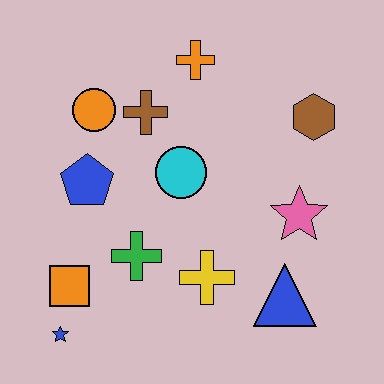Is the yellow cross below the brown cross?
Yes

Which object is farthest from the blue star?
The brown hexagon is farthest from the blue star.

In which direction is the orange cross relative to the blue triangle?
The orange cross is above the blue triangle.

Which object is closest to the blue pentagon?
The orange circle is closest to the blue pentagon.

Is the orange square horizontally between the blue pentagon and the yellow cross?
No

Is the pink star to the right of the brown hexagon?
No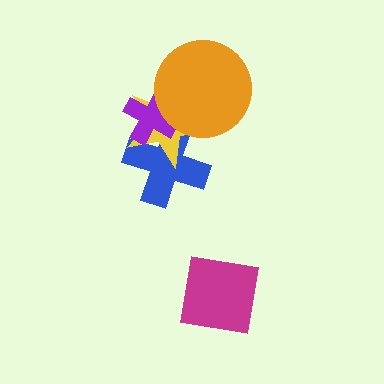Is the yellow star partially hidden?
Yes, it is partially covered by another shape.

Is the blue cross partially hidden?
Yes, it is partially covered by another shape.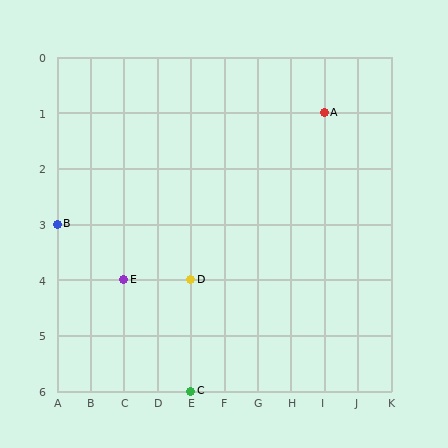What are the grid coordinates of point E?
Point E is at grid coordinates (C, 4).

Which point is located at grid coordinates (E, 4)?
Point D is at (E, 4).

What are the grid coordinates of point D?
Point D is at grid coordinates (E, 4).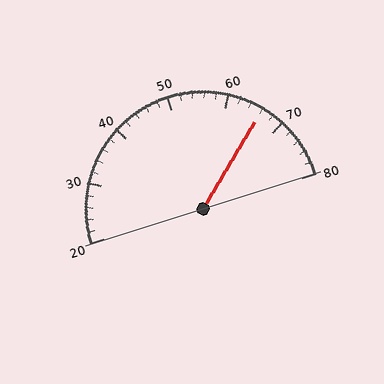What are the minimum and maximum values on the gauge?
The gauge ranges from 20 to 80.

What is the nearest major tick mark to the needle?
The nearest major tick mark is 70.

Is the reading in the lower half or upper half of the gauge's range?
The reading is in the upper half of the range (20 to 80).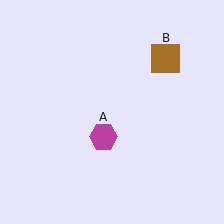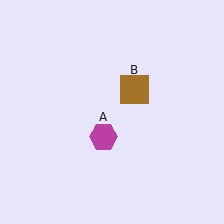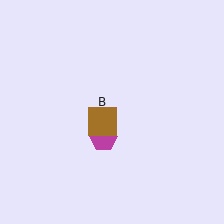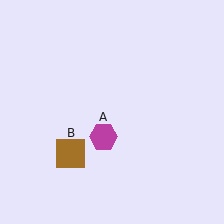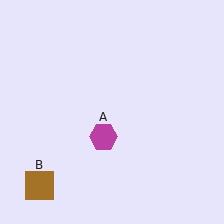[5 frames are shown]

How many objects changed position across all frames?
1 object changed position: brown square (object B).